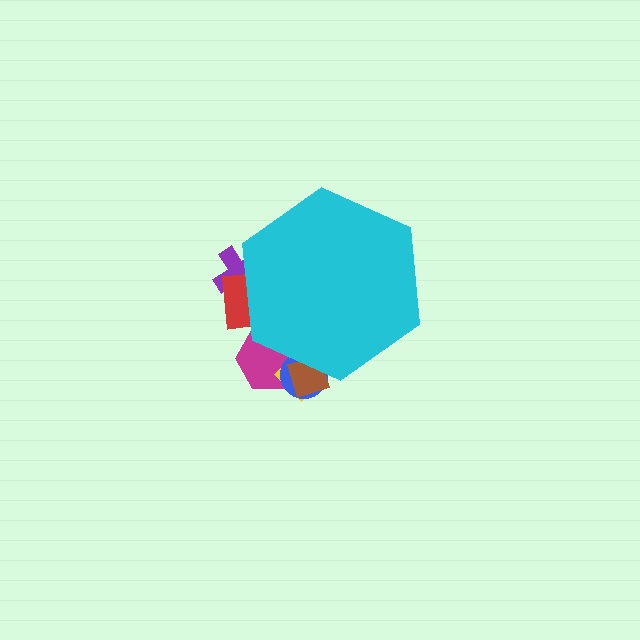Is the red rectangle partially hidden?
Yes, the red rectangle is partially hidden behind the cyan hexagon.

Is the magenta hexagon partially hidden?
Yes, the magenta hexagon is partially hidden behind the cyan hexagon.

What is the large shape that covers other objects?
A cyan hexagon.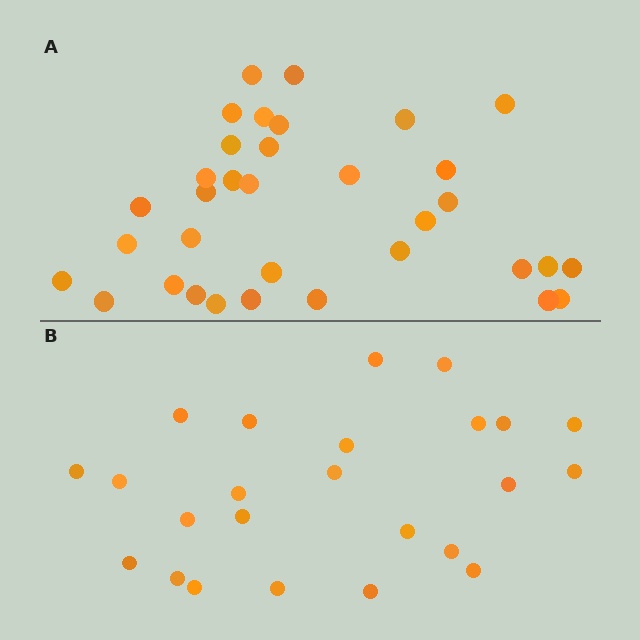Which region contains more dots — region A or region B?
Region A (the top region) has more dots.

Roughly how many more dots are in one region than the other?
Region A has roughly 10 or so more dots than region B.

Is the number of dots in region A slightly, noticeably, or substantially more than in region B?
Region A has noticeably more, but not dramatically so. The ratio is roughly 1.4 to 1.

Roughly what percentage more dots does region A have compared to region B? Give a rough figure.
About 40% more.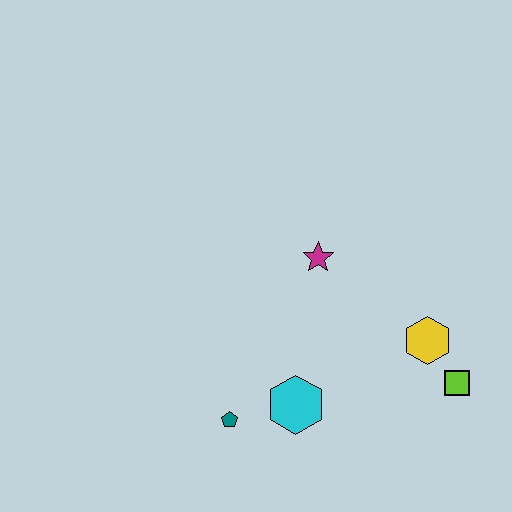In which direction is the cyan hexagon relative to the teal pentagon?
The cyan hexagon is to the right of the teal pentagon.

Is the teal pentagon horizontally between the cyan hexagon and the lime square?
No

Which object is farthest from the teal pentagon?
The lime square is farthest from the teal pentagon.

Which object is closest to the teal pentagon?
The cyan hexagon is closest to the teal pentagon.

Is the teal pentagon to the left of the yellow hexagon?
Yes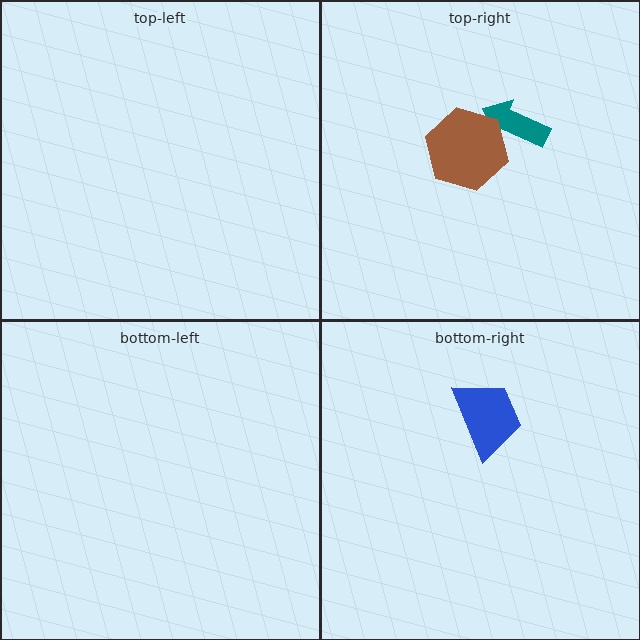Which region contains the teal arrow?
The top-right region.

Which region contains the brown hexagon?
The top-right region.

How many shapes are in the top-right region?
2.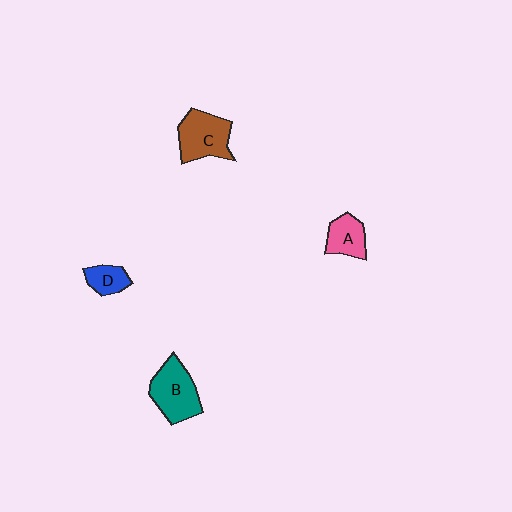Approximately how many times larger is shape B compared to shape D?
Approximately 2.1 times.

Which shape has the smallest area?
Shape D (blue).